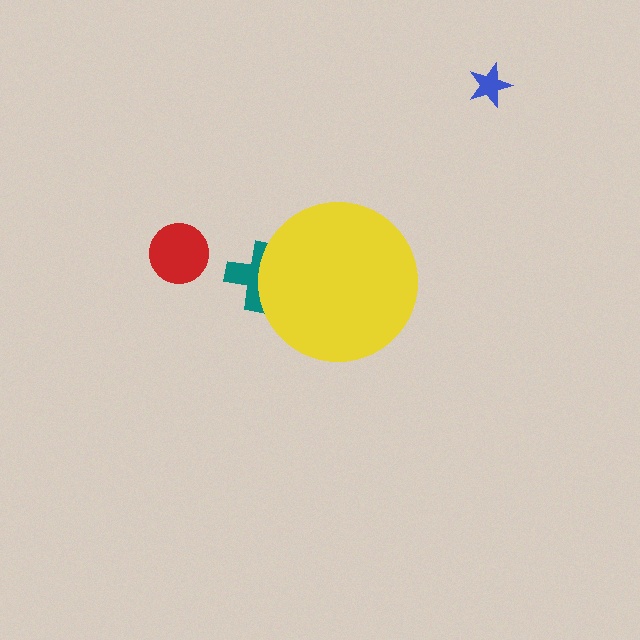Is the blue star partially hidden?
No, the blue star is fully visible.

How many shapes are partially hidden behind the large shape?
1 shape is partially hidden.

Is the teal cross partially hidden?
Yes, the teal cross is partially hidden behind the yellow circle.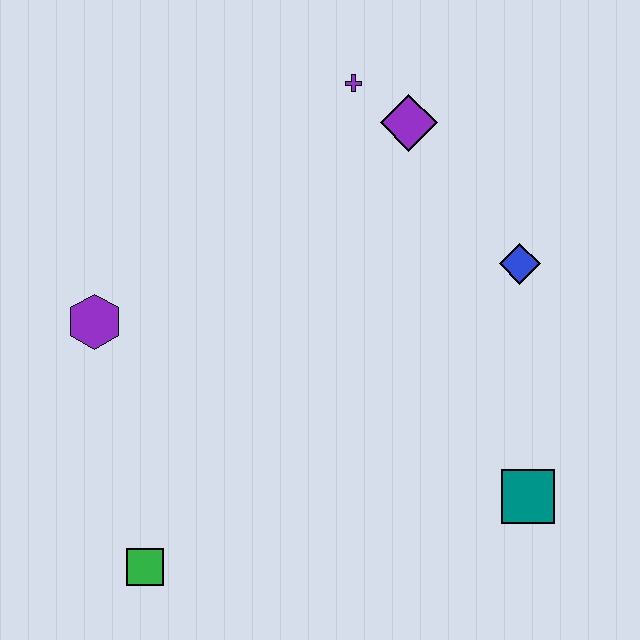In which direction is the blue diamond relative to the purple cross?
The blue diamond is below the purple cross.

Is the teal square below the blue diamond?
Yes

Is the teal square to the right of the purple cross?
Yes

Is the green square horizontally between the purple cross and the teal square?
No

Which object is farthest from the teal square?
The purple hexagon is farthest from the teal square.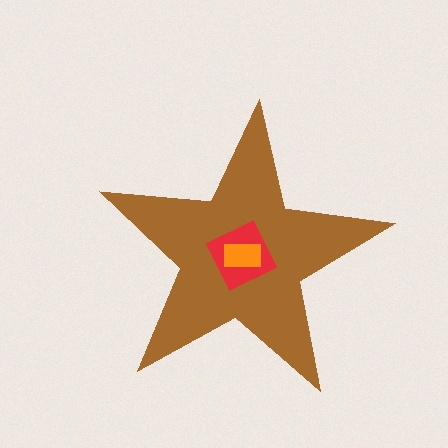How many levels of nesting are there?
3.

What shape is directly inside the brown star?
The red square.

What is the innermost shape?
The orange rectangle.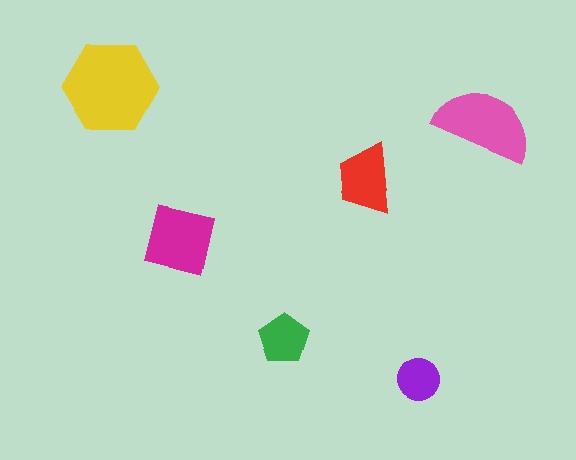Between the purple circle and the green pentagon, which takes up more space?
The green pentagon.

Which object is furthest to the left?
The yellow hexagon is leftmost.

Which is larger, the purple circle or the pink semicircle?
The pink semicircle.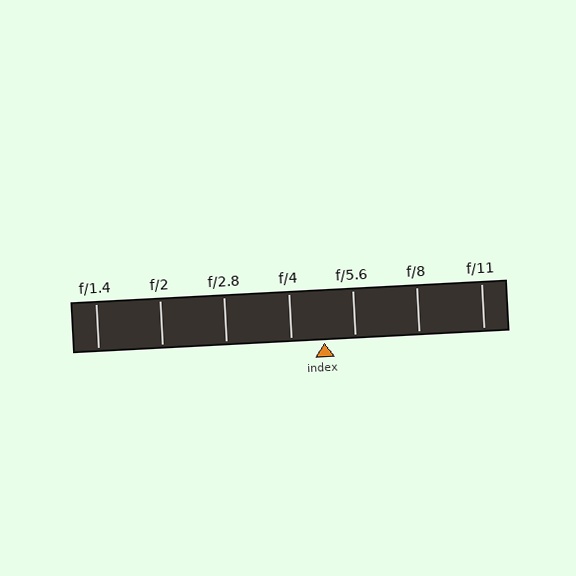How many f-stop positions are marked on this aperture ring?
There are 7 f-stop positions marked.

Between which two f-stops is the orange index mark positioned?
The index mark is between f/4 and f/5.6.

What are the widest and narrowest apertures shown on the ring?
The widest aperture shown is f/1.4 and the narrowest is f/11.